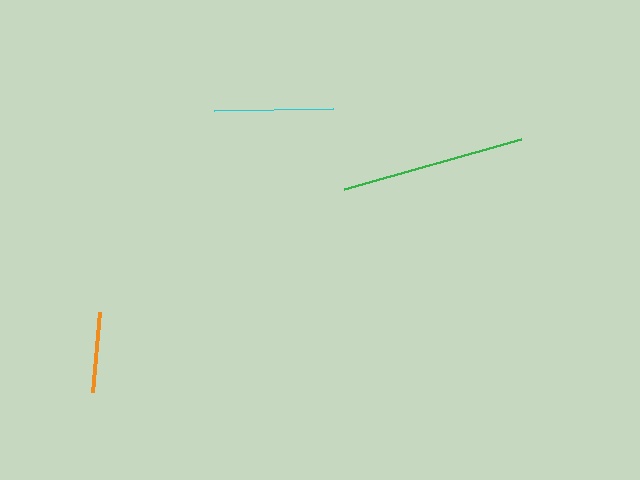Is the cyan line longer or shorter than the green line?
The green line is longer than the cyan line.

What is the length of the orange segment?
The orange segment is approximately 80 pixels long.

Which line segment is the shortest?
The orange line is the shortest at approximately 80 pixels.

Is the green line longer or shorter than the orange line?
The green line is longer than the orange line.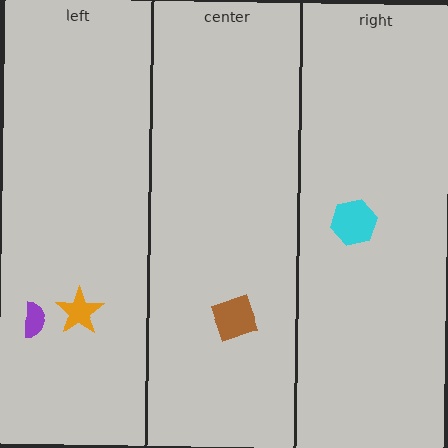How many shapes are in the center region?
1.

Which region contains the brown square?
The center region.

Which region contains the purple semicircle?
The left region.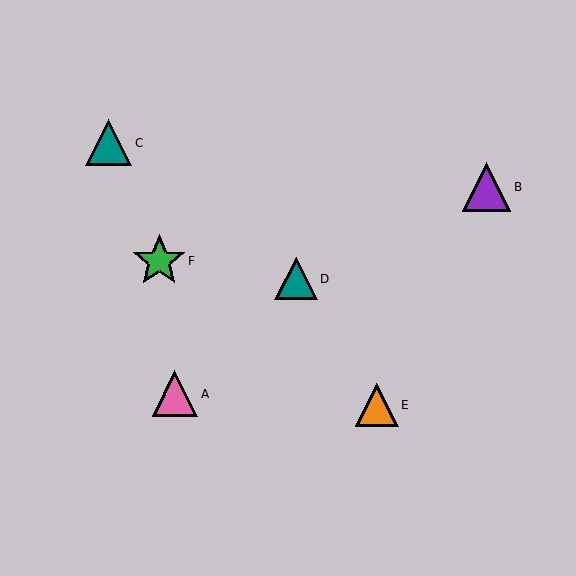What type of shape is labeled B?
Shape B is a purple triangle.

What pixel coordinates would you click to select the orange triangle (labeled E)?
Click at (377, 405) to select the orange triangle E.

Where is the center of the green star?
The center of the green star is at (159, 261).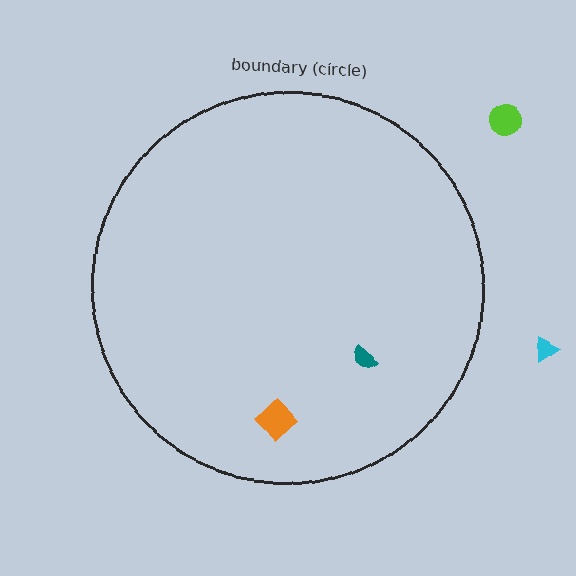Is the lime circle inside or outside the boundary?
Outside.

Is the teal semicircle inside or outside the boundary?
Inside.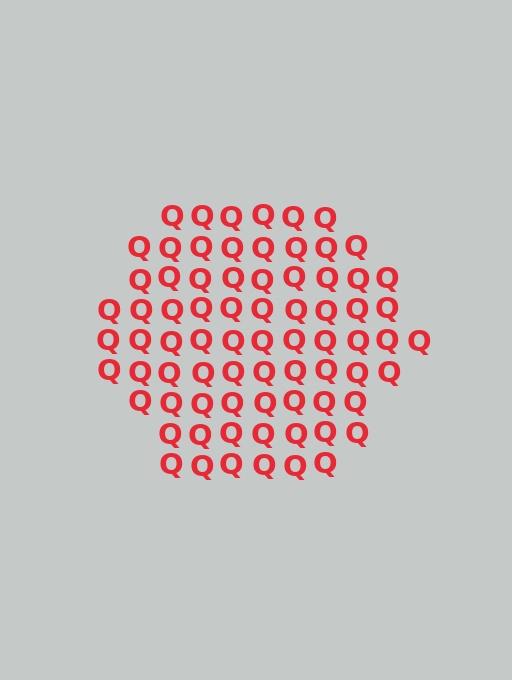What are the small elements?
The small elements are letter Q's.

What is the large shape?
The large shape is a hexagon.